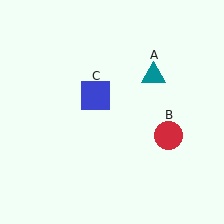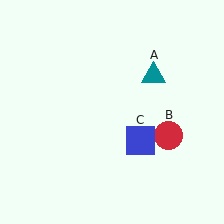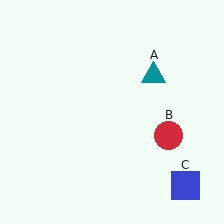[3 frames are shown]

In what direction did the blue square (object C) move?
The blue square (object C) moved down and to the right.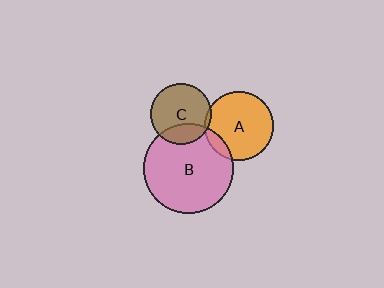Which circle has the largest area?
Circle B (pink).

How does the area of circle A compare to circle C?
Approximately 1.3 times.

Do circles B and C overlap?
Yes.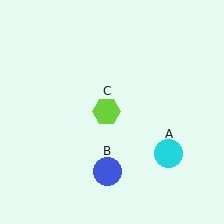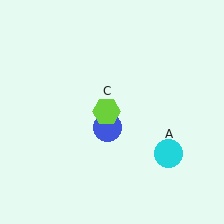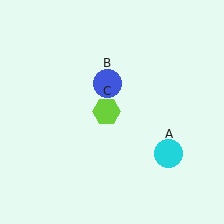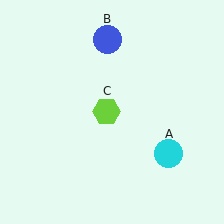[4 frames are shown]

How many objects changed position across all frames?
1 object changed position: blue circle (object B).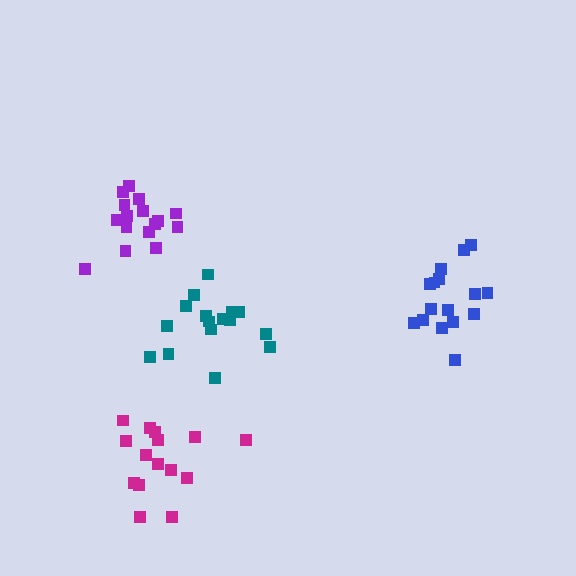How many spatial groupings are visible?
There are 4 spatial groupings.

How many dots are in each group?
Group 1: 17 dots, Group 2: 16 dots, Group 3: 17 dots, Group 4: 15 dots (65 total).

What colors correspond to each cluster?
The clusters are colored: teal, purple, blue, magenta.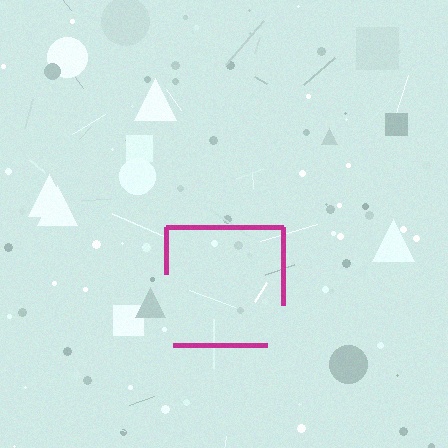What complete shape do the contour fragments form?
The contour fragments form a square.